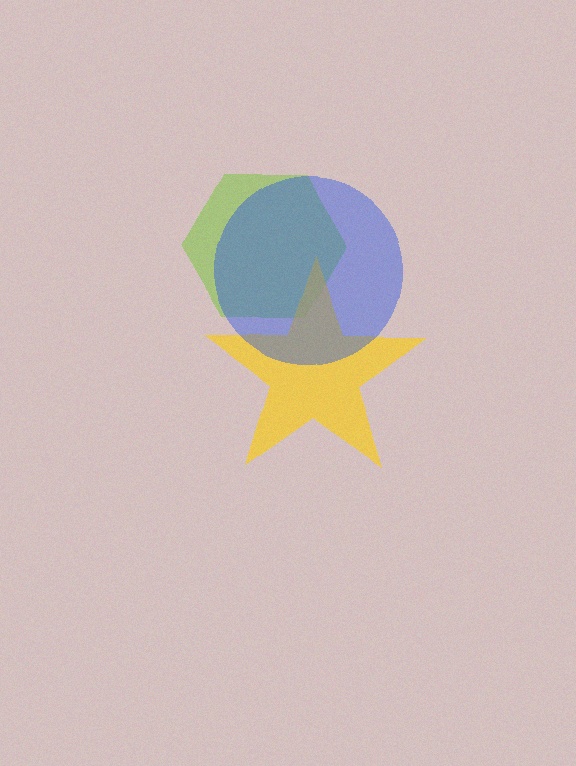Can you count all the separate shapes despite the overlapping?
Yes, there are 3 separate shapes.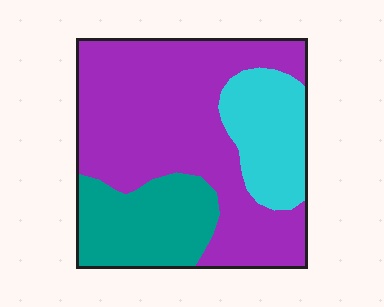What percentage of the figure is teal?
Teal covers about 20% of the figure.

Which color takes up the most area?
Purple, at roughly 60%.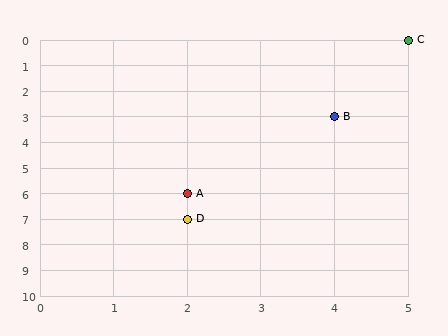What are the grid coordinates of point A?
Point A is at grid coordinates (2, 6).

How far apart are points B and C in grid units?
Points B and C are 1 column and 3 rows apart (about 3.2 grid units diagonally).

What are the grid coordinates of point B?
Point B is at grid coordinates (4, 3).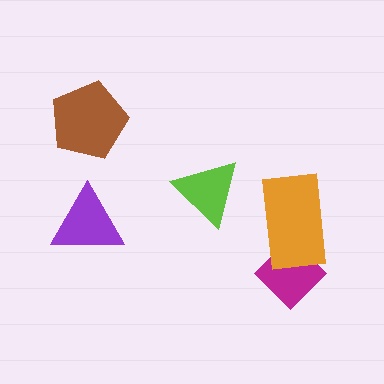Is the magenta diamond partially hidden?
Yes, it is partially covered by another shape.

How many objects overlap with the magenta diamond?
1 object overlaps with the magenta diamond.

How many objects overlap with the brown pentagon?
0 objects overlap with the brown pentagon.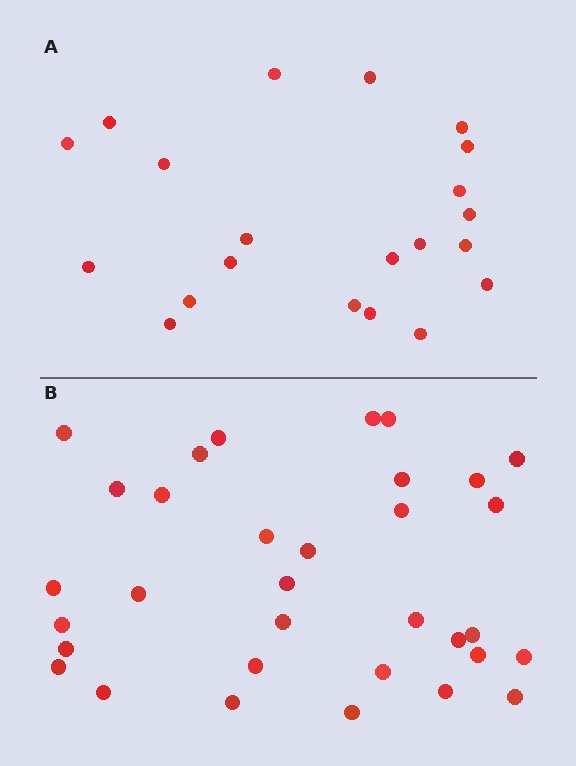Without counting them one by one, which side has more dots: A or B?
Region B (the bottom region) has more dots.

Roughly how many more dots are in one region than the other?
Region B has roughly 12 or so more dots than region A.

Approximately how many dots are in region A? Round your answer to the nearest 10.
About 20 dots. (The exact count is 21, which rounds to 20.)